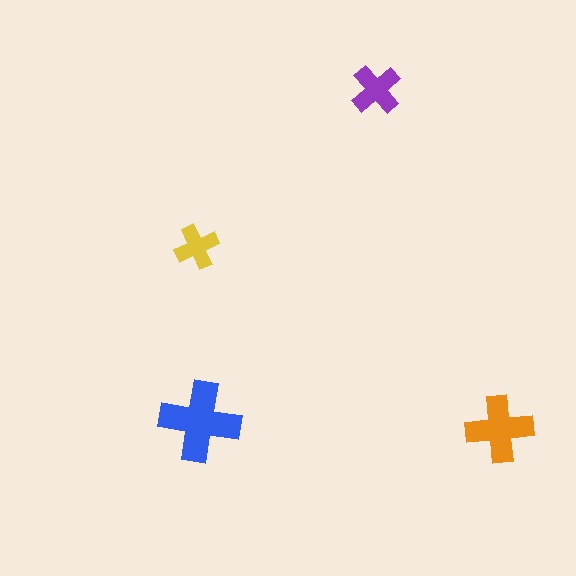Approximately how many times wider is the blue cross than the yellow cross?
About 2 times wider.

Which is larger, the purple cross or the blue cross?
The blue one.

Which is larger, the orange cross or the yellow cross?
The orange one.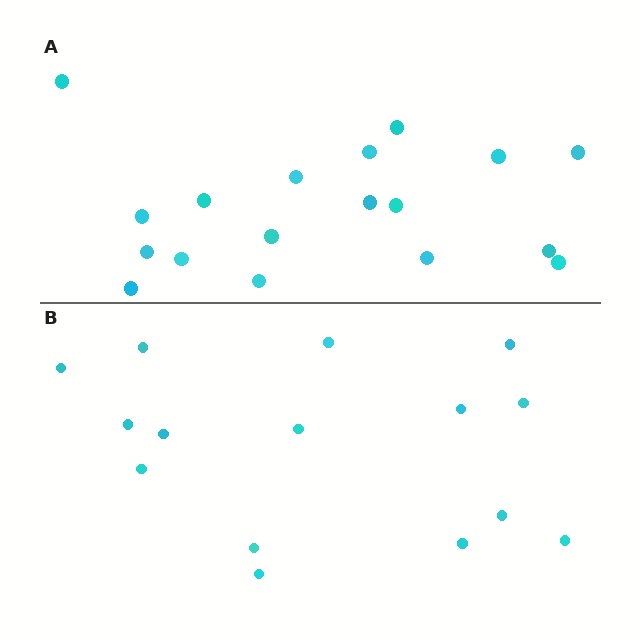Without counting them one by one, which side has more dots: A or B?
Region A (the top region) has more dots.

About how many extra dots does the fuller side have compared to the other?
Region A has just a few more — roughly 2 or 3 more dots than region B.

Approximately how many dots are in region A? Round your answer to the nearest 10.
About 20 dots. (The exact count is 18, which rounds to 20.)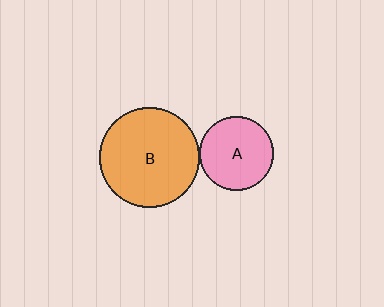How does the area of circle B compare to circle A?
Approximately 1.9 times.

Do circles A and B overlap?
Yes.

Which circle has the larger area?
Circle B (orange).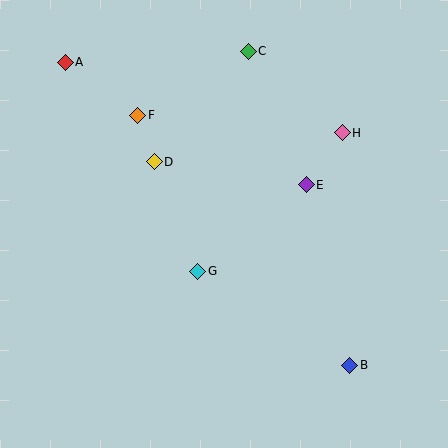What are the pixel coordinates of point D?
Point D is at (154, 162).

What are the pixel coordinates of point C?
Point C is at (248, 51).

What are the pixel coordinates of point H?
Point H is at (342, 133).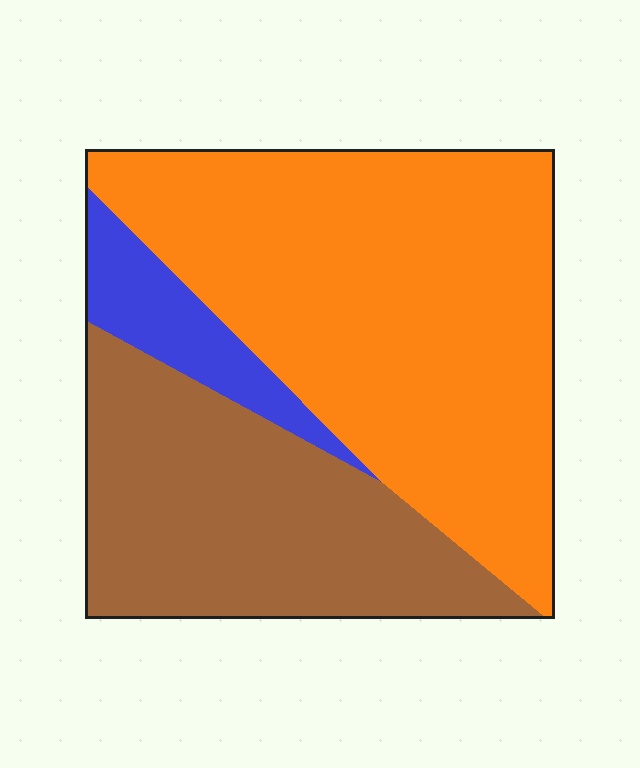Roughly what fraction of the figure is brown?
Brown covers about 35% of the figure.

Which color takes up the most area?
Orange, at roughly 55%.